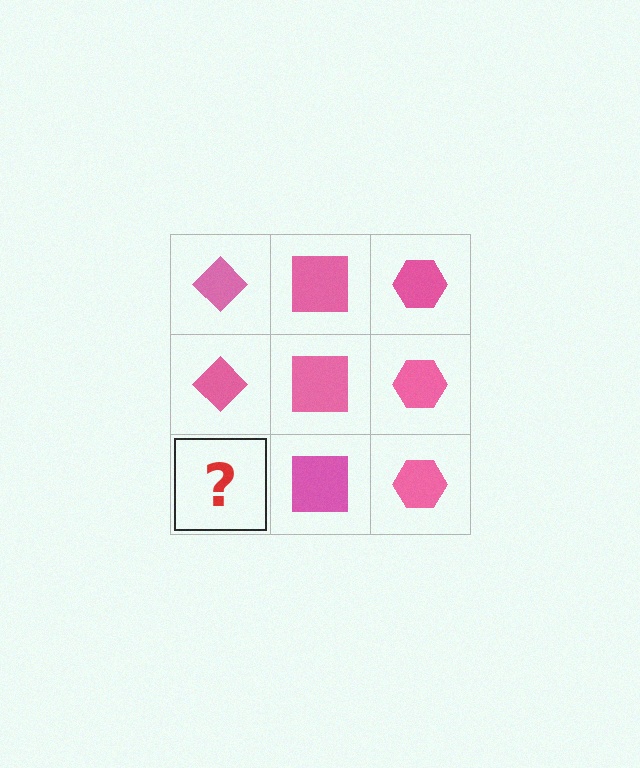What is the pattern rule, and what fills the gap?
The rule is that each column has a consistent shape. The gap should be filled with a pink diamond.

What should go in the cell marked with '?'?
The missing cell should contain a pink diamond.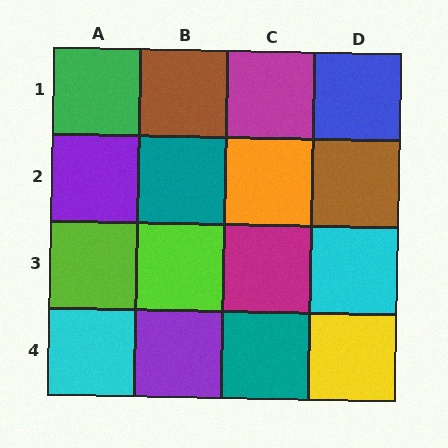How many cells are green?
1 cell is green.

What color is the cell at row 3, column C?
Magenta.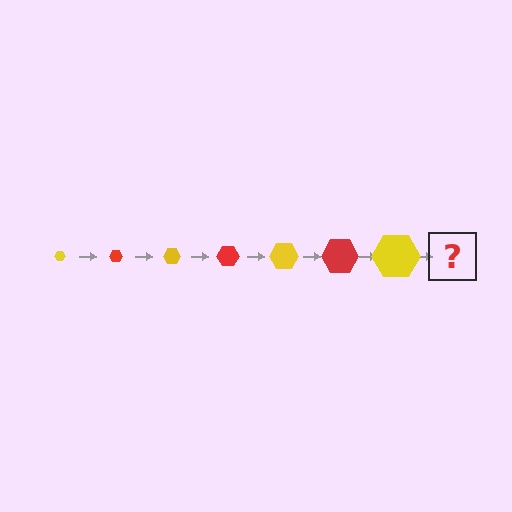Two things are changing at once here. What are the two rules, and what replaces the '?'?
The two rules are that the hexagon grows larger each step and the color cycles through yellow and red. The '?' should be a red hexagon, larger than the previous one.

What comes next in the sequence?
The next element should be a red hexagon, larger than the previous one.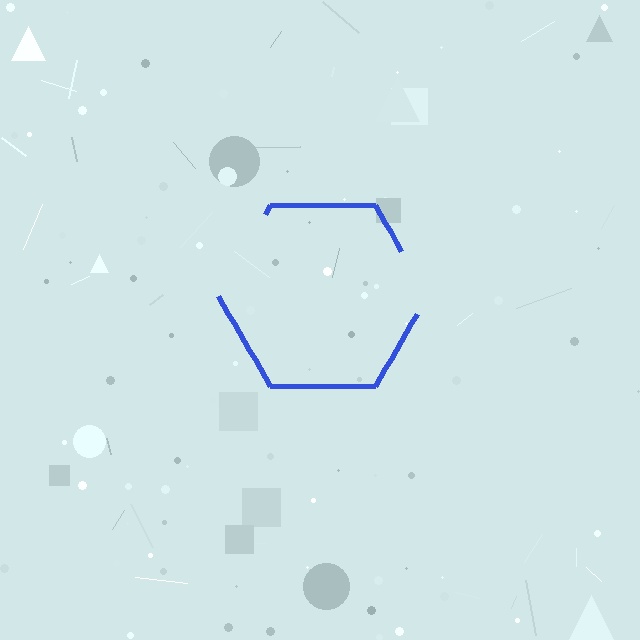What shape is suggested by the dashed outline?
The dashed outline suggests a hexagon.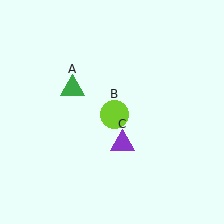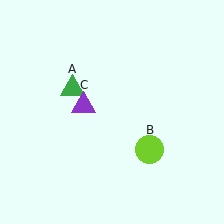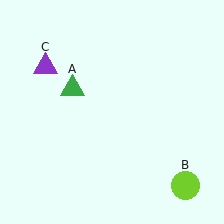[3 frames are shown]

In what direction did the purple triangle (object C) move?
The purple triangle (object C) moved up and to the left.